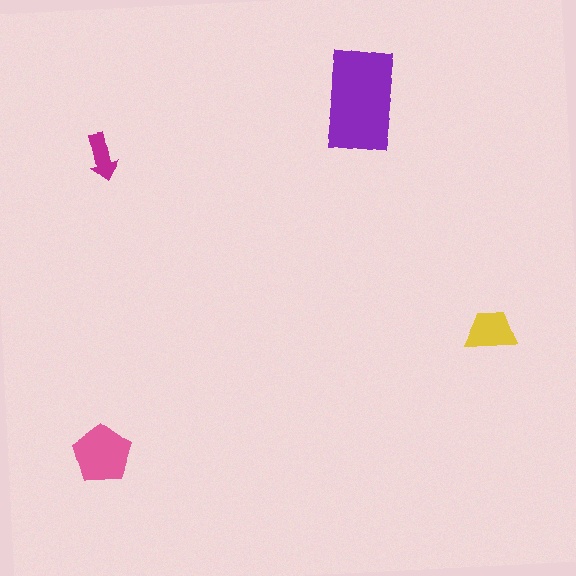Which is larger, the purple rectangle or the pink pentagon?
The purple rectangle.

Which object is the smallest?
The magenta arrow.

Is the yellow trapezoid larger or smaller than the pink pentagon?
Smaller.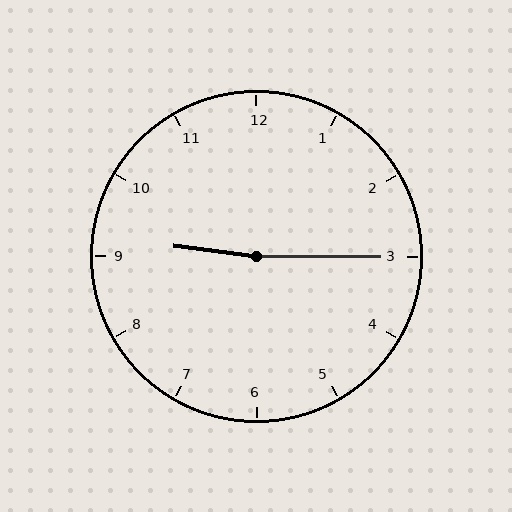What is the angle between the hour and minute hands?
Approximately 172 degrees.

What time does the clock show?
9:15.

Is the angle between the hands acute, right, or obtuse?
It is obtuse.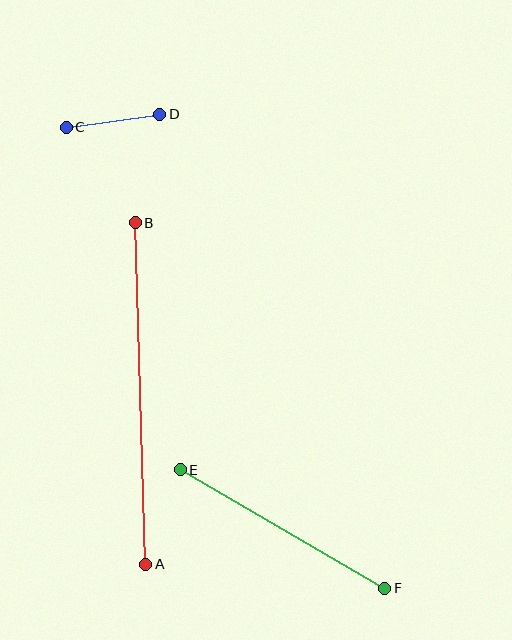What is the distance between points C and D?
The distance is approximately 95 pixels.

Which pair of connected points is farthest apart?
Points A and B are farthest apart.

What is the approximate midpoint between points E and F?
The midpoint is at approximately (282, 529) pixels.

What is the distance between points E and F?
The distance is approximately 236 pixels.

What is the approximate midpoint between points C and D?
The midpoint is at approximately (113, 121) pixels.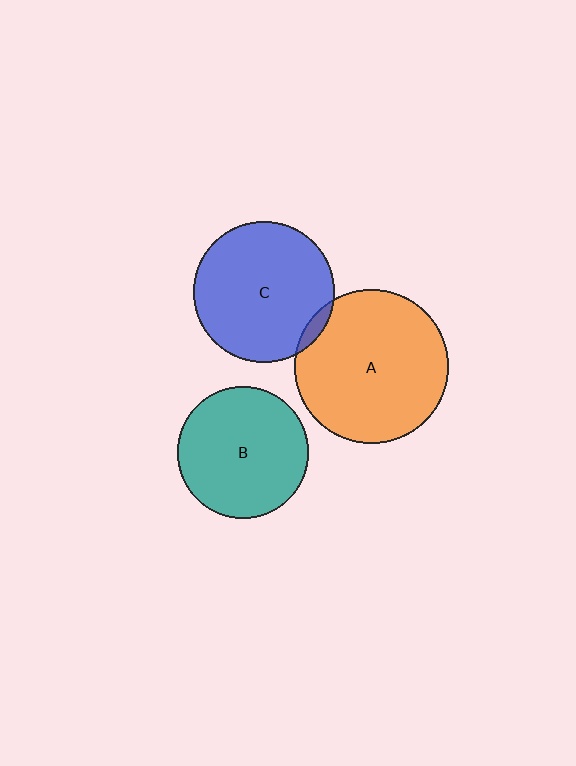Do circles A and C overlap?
Yes.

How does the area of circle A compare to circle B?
Approximately 1.4 times.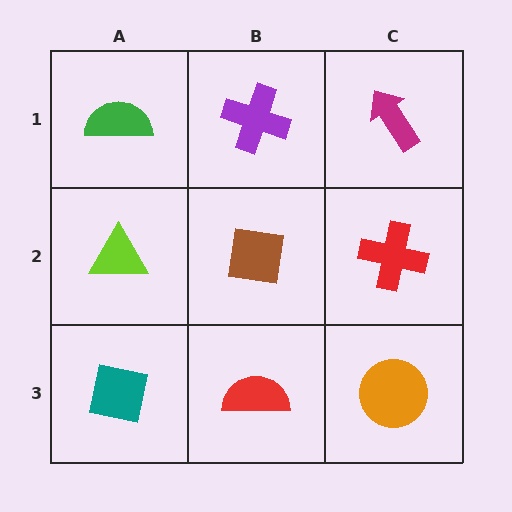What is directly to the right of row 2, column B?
A red cross.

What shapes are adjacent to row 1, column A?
A lime triangle (row 2, column A), a purple cross (row 1, column B).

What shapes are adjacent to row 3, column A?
A lime triangle (row 2, column A), a red semicircle (row 3, column B).